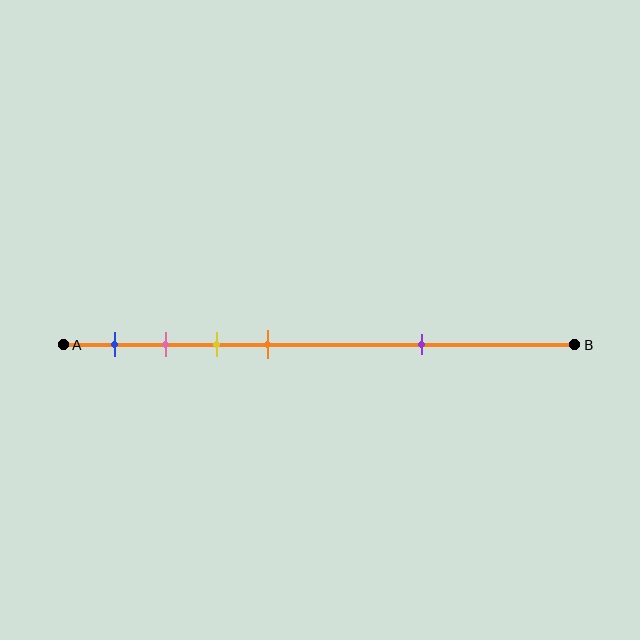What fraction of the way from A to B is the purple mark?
The purple mark is approximately 70% (0.7) of the way from A to B.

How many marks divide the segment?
There are 5 marks dividing the segment.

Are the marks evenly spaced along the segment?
No, the marks are not evenly spaced.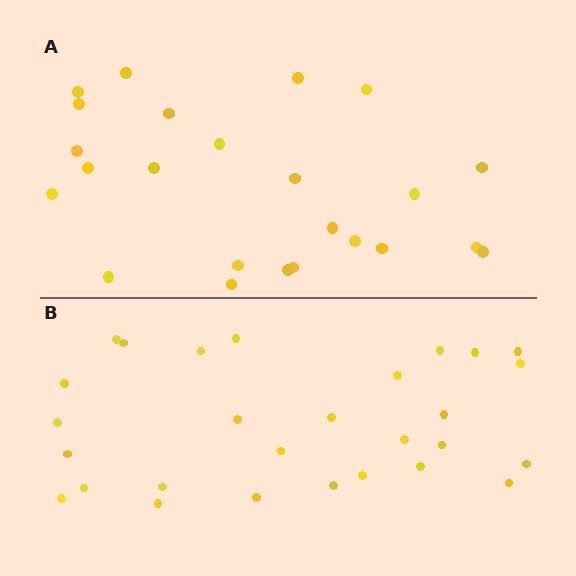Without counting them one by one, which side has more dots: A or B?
Region B (the bottom region) has more dots.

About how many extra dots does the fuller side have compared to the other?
Region B has about 4 more dots than region A.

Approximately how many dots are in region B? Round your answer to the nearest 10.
About 30 dots. (The exact count is 28, which rounds to 30.)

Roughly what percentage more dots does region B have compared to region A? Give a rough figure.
About 15% more.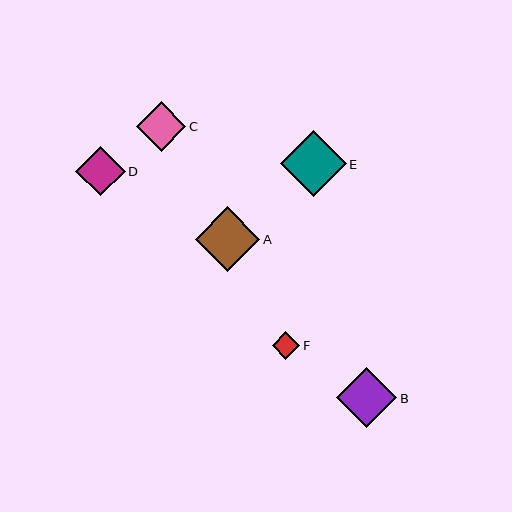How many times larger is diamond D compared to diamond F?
Diamond D is approximately 1.8 times the size of diamond F.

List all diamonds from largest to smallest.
From largest to smallest: E, A, B, C, D, F.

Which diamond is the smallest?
Diamond F is the smallest with a size of approximately 28 pixels.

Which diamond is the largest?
Diamond E is the largest with a size of approximately 66 pixels.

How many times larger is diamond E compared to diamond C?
Diamond E is approximately 1.3 times the size of diamond C.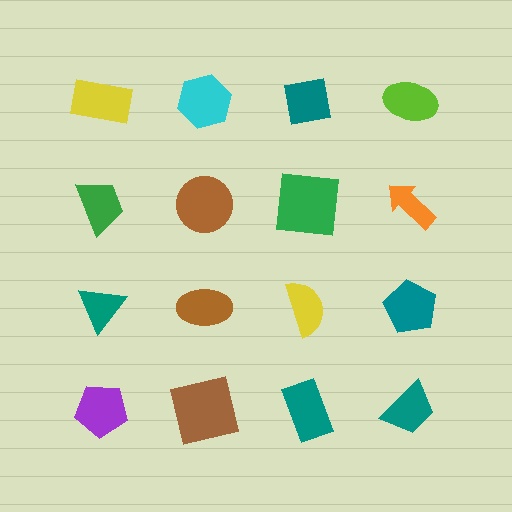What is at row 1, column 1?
A yellow rectangle.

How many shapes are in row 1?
4 shapes.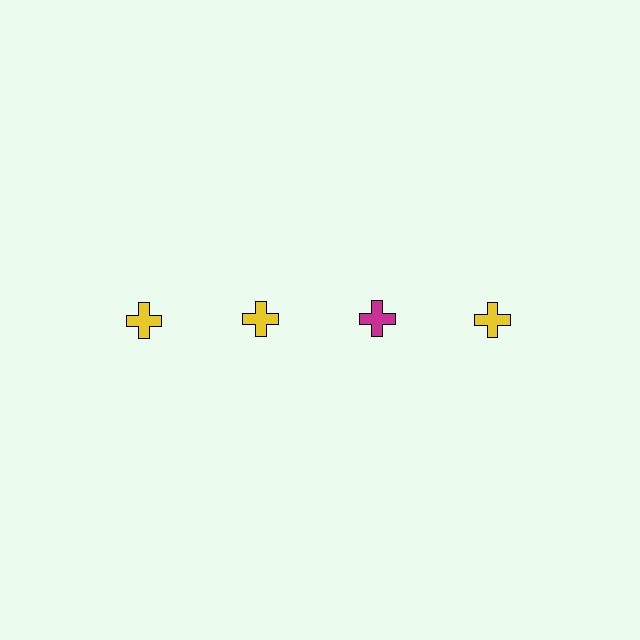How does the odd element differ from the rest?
It has a different color: magenta instead of yellow.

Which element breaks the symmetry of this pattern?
The magenta cross in the top row, center column breaks the symmetry. All other shapes are yellow crosses.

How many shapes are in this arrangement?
There are 4 shapes arranged in a grid pattern.